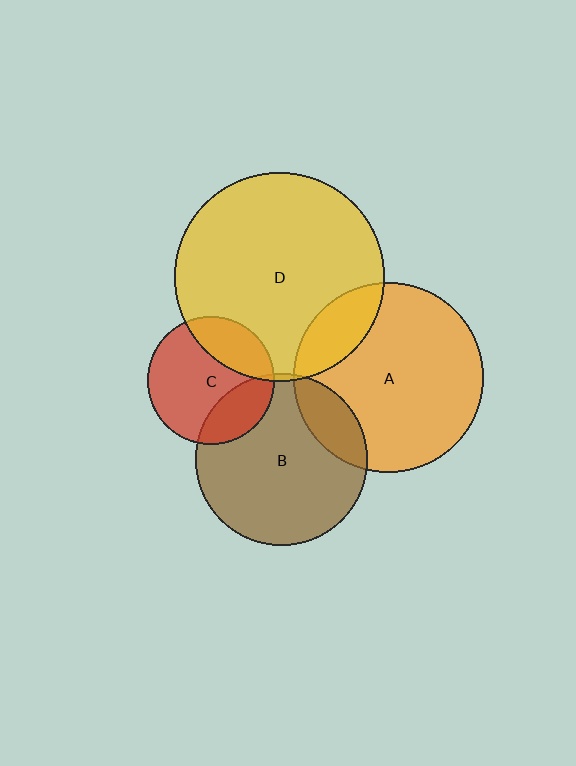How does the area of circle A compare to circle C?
Approximately 2.2 times.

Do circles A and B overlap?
Yes.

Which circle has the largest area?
Circle D (yellow).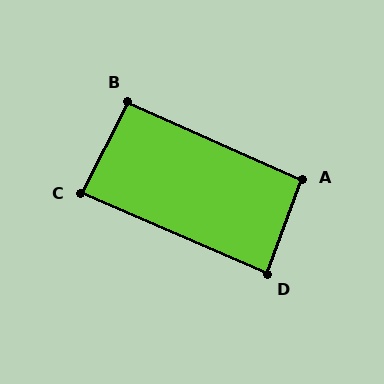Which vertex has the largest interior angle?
A, at approximately 94 degrees.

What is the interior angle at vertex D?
Approximately 87 degrees (approximately right).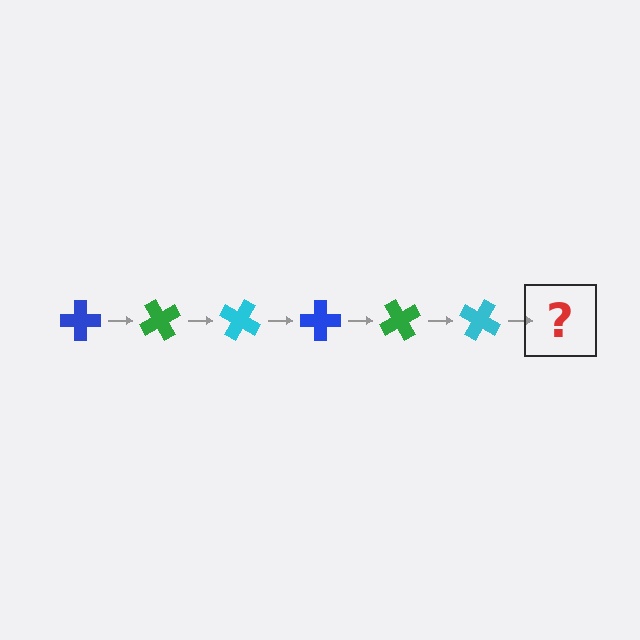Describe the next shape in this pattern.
It should be a blue cross, rotated 360 degrees from the start.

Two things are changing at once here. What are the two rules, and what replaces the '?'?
The two rules are that it rotates 60 degrees each step and the color cycles through blue, green, and cyan. The '?' should be a blue cross, rotated 360 degrees from the start.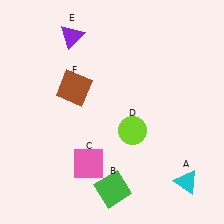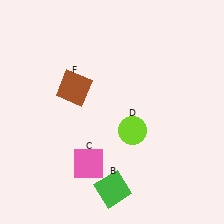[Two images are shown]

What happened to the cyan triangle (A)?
The cyan triangle (A) was removed in Image 2. It was in the bottom-right area of Image 1.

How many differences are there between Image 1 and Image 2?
There are 2 differences between the two images.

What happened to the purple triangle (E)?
The purple triangle (E) was removed in Image 2. It was in the top-left area of Image 1.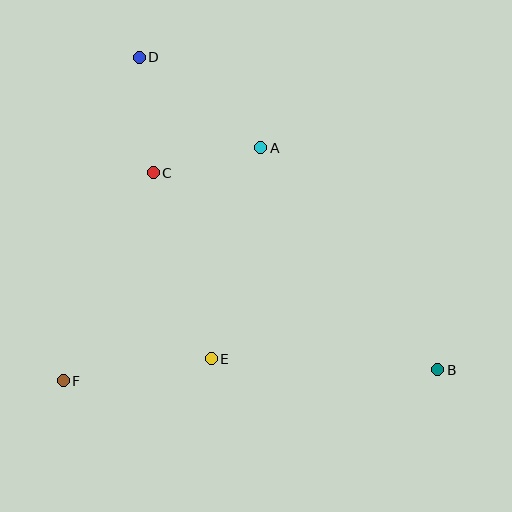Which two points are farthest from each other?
Points B and D are farthest from each other.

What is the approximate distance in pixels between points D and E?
The distance between D and E is approximately 310 pixels.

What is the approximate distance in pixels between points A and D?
The distance between A and D is approximately 151 pixels.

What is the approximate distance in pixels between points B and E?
The distance between B and E is approximately 227 pixels.